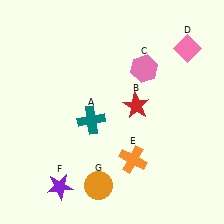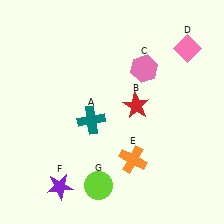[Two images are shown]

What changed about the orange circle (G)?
In Image 1, G is orange. In Image 2, it changed to lime.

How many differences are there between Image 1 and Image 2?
There is 1 difference between the two images.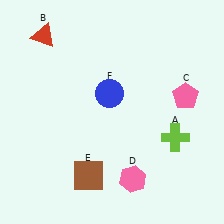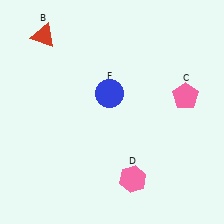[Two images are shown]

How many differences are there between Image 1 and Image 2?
There are 2 differences between the two images.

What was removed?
The brown square (E), the lime cross (A) were removed in Image 2.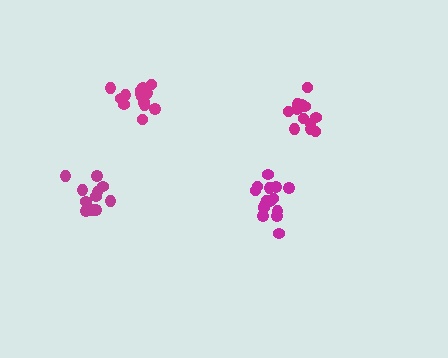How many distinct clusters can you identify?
There are 4 distinct clusters.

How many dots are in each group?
Group 1: 15 dots, Group 2: 16 dots, Group 3: 12 dots, Group 4: 11 dots (54 total).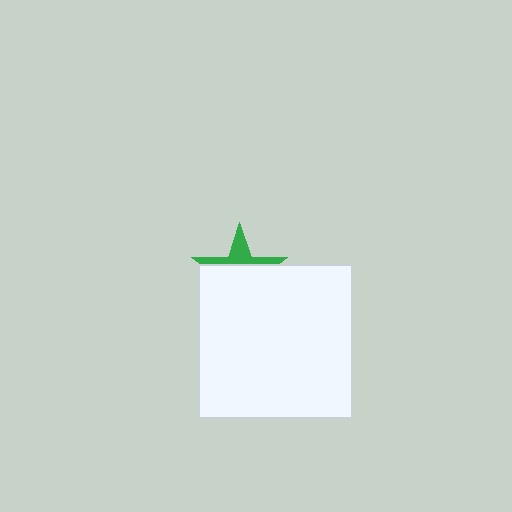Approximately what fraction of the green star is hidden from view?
Roughly 69% of the green star is hidden behind the white square.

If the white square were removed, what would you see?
You would see the complete green star.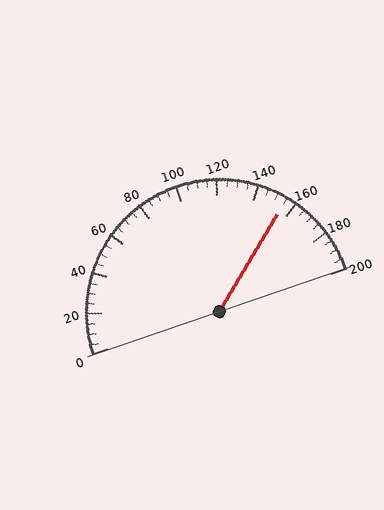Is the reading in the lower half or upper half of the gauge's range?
The reading is in the upper half of the range (0 to 200).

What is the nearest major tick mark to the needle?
The nearest major tick mark is 160.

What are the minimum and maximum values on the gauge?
The gauge ranges from 0 to 200.